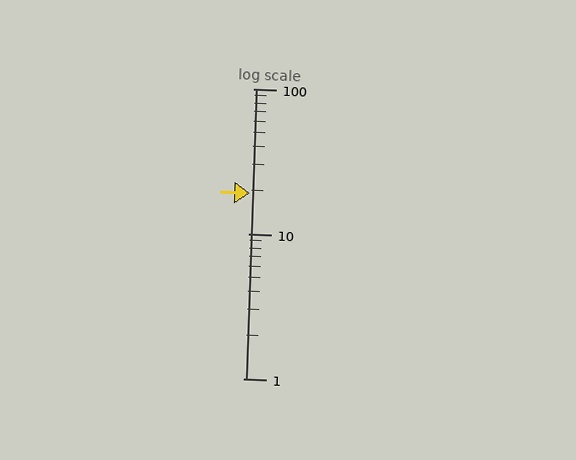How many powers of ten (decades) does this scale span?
The scale spans 2 decades, from 1 to 100.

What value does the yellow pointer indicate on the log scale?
The pointer indicates approximately 19.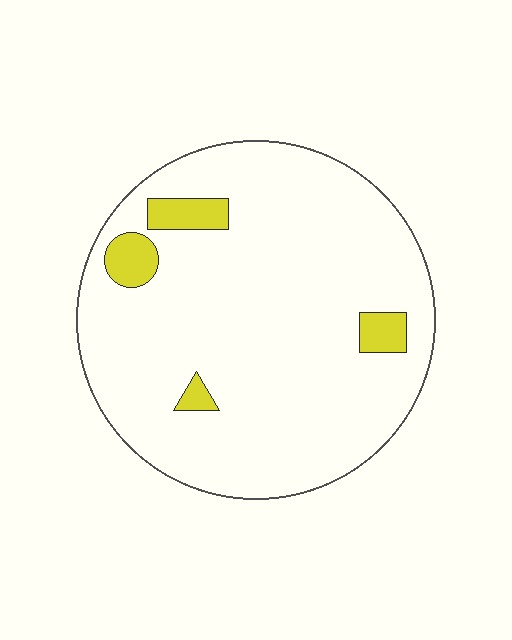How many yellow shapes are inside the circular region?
4.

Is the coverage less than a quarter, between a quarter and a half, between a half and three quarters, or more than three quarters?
Less than a quarter.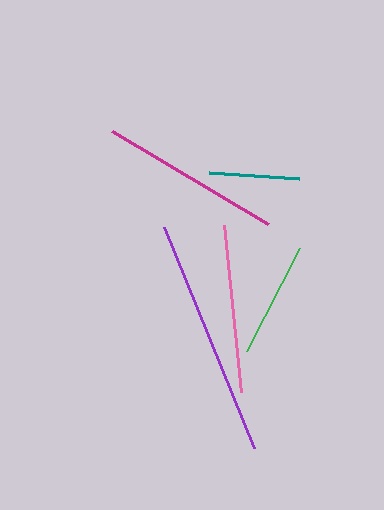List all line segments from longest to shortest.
From longest to shortest: purple, magenta, pink, green, teal.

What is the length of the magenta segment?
The magenta segment is approximately 182 pixels long.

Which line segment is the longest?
The purple line is the longest at approximately 238 pixels.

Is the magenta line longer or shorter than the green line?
The magenta line is longer than the green line.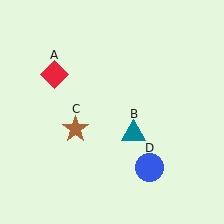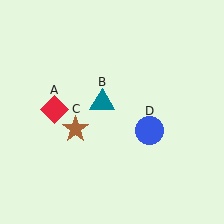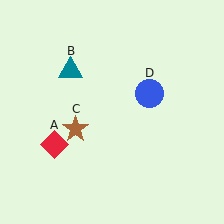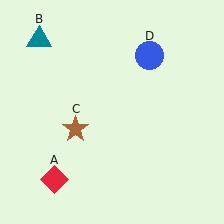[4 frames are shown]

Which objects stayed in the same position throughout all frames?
Brown star (object C) remained stationary.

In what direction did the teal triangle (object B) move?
The teal triangle (object B) moved up and to the left.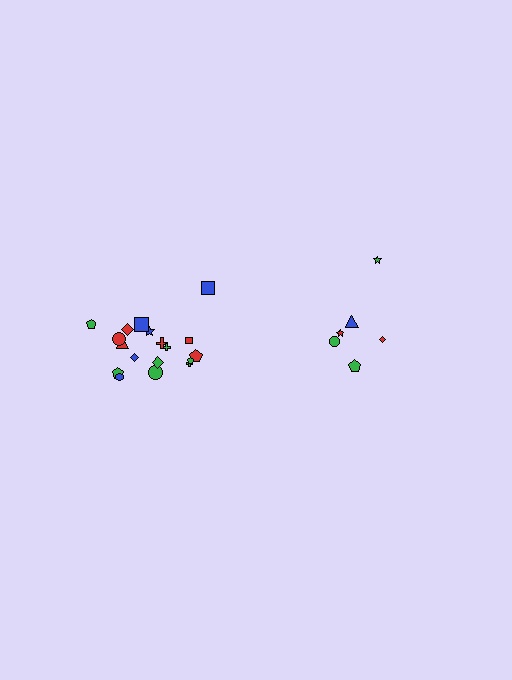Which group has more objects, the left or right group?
The left group.